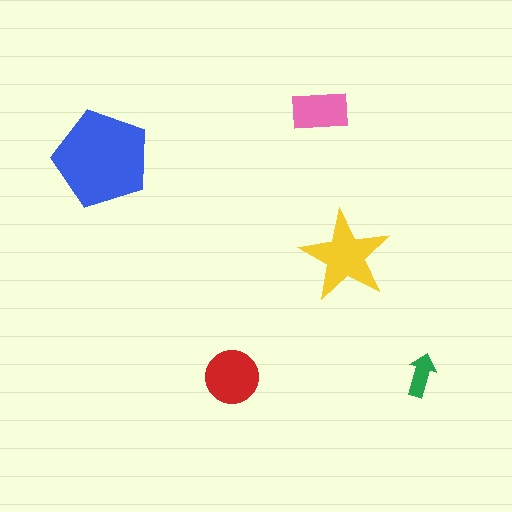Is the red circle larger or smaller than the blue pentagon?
Smaller.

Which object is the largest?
The blue pentagon.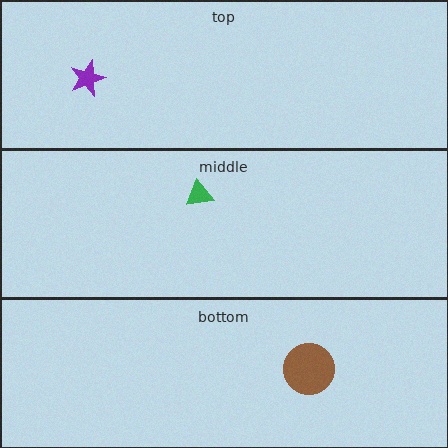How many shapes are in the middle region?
1.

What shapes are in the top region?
The purple star.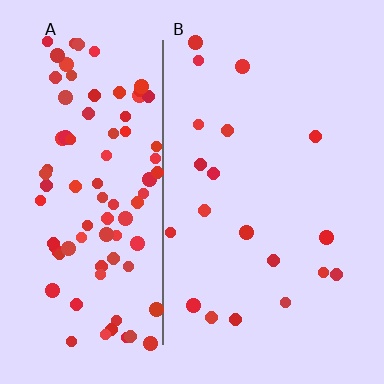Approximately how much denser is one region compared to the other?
Approximately 5.0× — region A over region B.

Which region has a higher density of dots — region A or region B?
A (the left).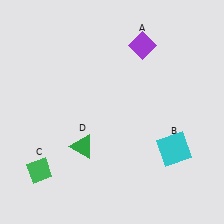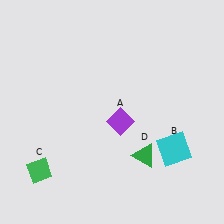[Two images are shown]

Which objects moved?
The objects that moved are: the purple diamond (A), the green triangle (D).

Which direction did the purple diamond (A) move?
The purple diamond (A) moved down.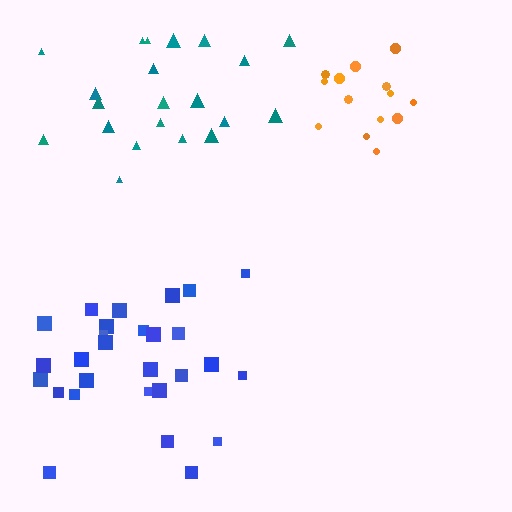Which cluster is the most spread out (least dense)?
Teal.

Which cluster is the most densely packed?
Orange.